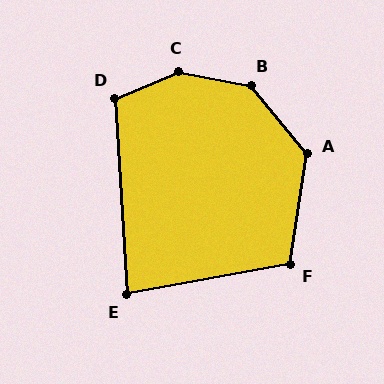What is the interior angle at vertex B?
Approximately 141 degrees (obtuse).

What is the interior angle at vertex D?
Approximately 110 degrees (obtuse).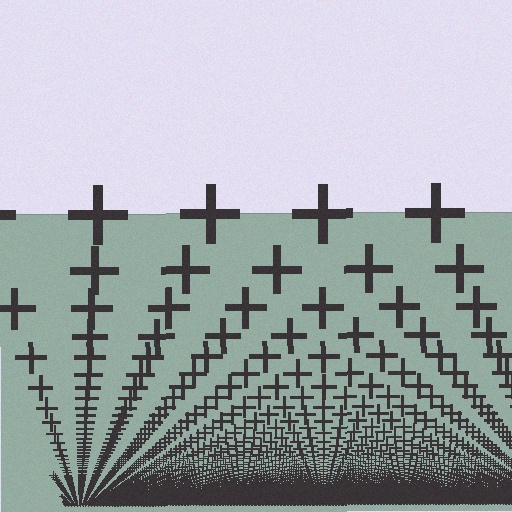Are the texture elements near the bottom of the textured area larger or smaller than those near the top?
Smaller. The gradient is inverted — elements near the bottom are smaller and denser.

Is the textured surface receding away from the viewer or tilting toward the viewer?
The surface appears to tilt toward the viewer. Texture elements get larger and sparser toward the top.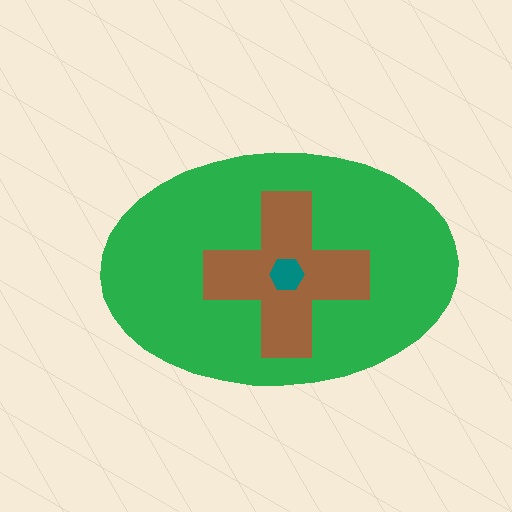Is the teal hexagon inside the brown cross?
Yes.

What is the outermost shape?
The green ellipse.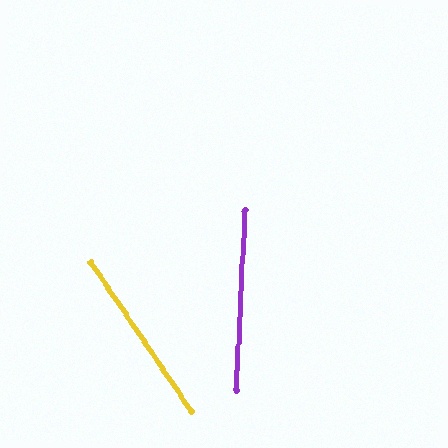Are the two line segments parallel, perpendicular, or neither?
Neither parallel nor perpendicular — they differ by about 37°.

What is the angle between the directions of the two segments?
Approximately 37 degrees.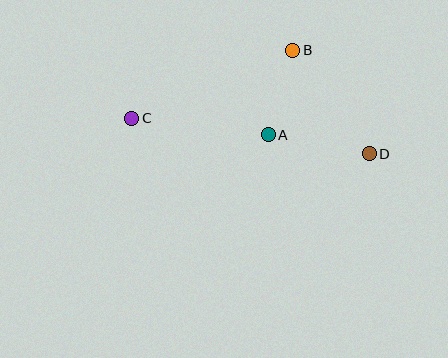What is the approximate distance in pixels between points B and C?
The distance between B and C is approximately 175 pixels.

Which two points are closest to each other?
Points A and B are closest to each other.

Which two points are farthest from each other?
Points C and D are farthest from each other.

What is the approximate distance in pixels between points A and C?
The distance between A and C is approximately 138 pixels.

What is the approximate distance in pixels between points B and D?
The distance between B and D is approximately 129 pixels.